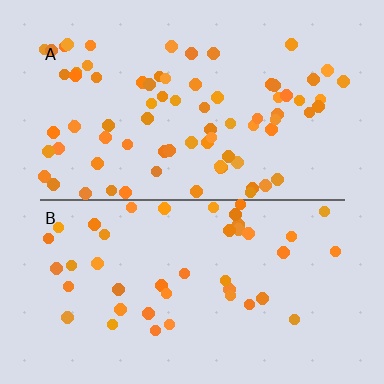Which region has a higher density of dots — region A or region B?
A (the top).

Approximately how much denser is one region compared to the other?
Approximately 1.8× — region A over region B.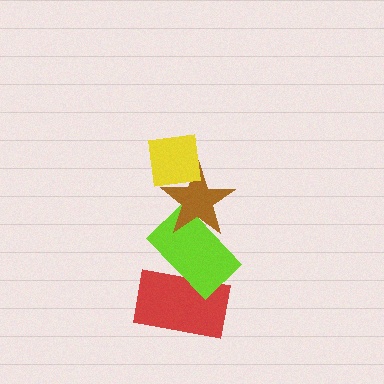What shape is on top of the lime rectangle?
The brown star is on top of the lime rectangle.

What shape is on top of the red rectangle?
The lime rectangle is on top of the red rectangle.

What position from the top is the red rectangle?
The red rectangle is 4th from the top.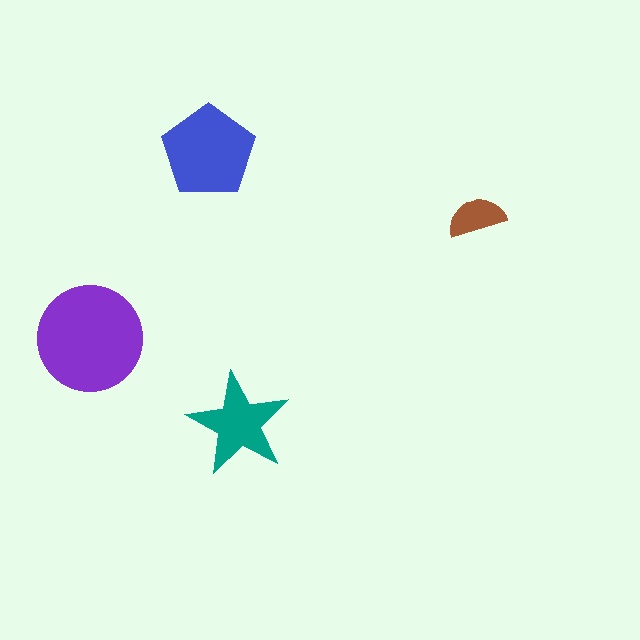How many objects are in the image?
There are 4 objects in the image.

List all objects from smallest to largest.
The brown semicircle, the teal star, the blue pentagon, the purple circle.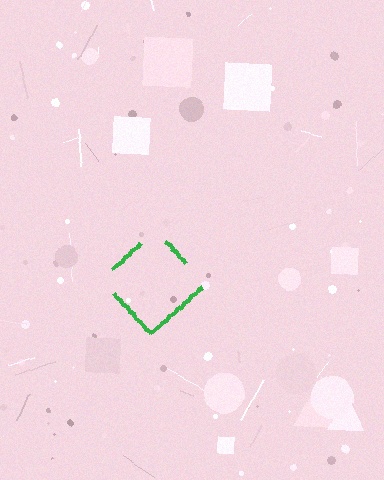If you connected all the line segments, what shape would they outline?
They would outline a diamond.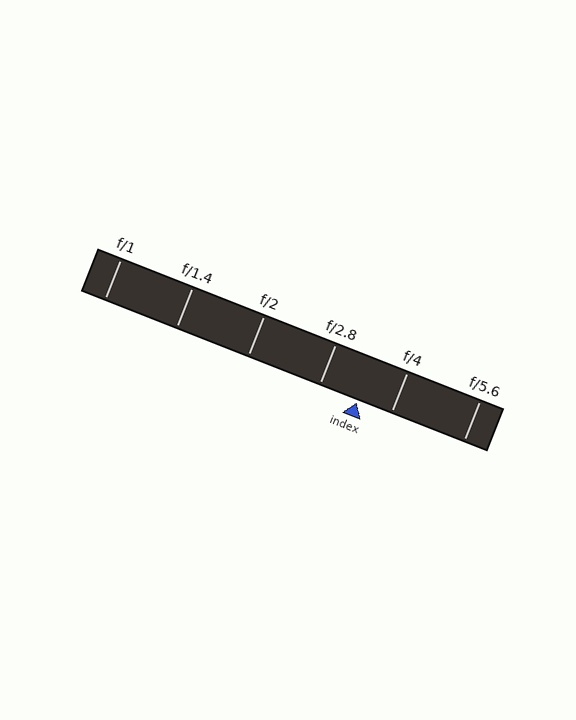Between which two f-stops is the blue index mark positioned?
The index mark is between f/2.8 and f/4.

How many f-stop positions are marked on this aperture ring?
There are 6 f-stop positions marked.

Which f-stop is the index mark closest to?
The index mark is closest to f/4.